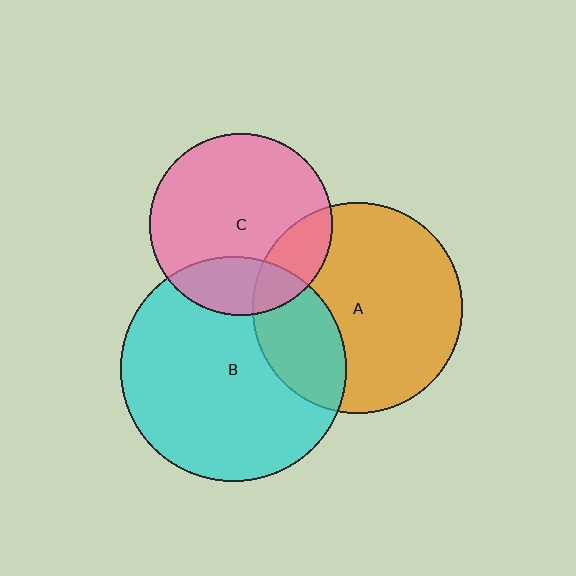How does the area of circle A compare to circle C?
Approximately 1.3 times.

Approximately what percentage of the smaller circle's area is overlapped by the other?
Approximately 25%.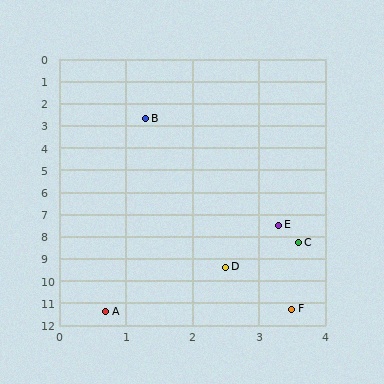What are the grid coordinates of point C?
Point C is at approximately (3.6, 8.3).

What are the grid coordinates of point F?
Point F is at approximately (3.5, 11.3).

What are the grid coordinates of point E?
Point E is at approximately (3.3, 7.5).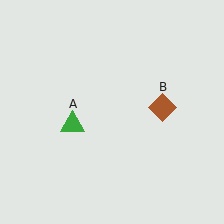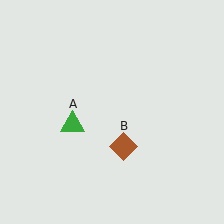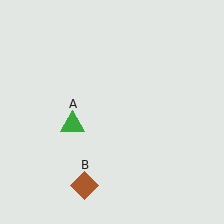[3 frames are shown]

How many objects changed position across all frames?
1 object changed position: brown diamond (object B).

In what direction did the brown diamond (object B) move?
The brown diamond (object B) moved down and to the left.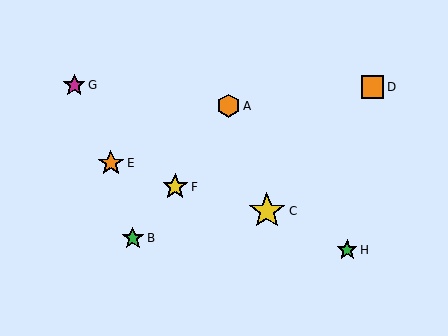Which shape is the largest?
The yellow star (labeled C) is the largest.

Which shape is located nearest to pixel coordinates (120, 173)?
The orange star (labeled E) at (111, 163) is nearest to that location.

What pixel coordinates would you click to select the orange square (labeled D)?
Click at (372, 87) to select the orange square D.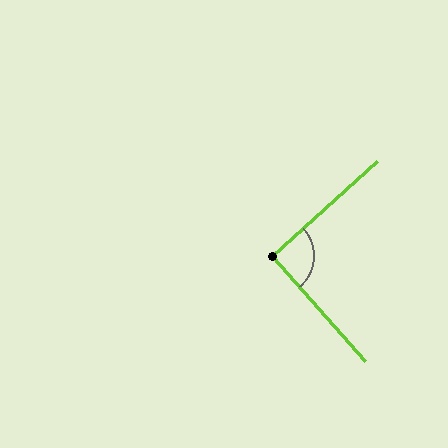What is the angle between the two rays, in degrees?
Approximately 90 degrees.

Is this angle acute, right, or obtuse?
It is approximately a right angle.